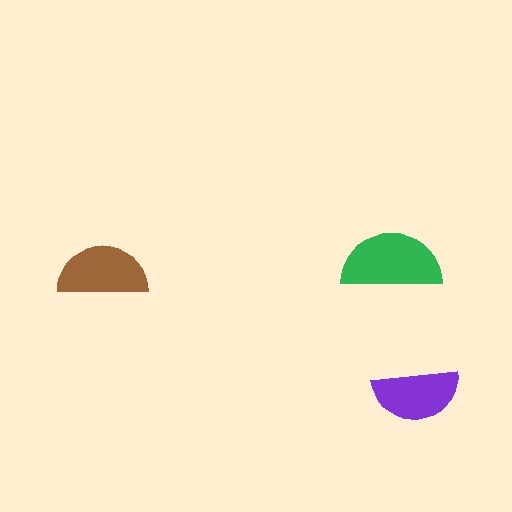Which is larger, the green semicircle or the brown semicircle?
The green one.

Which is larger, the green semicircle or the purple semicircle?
The green one.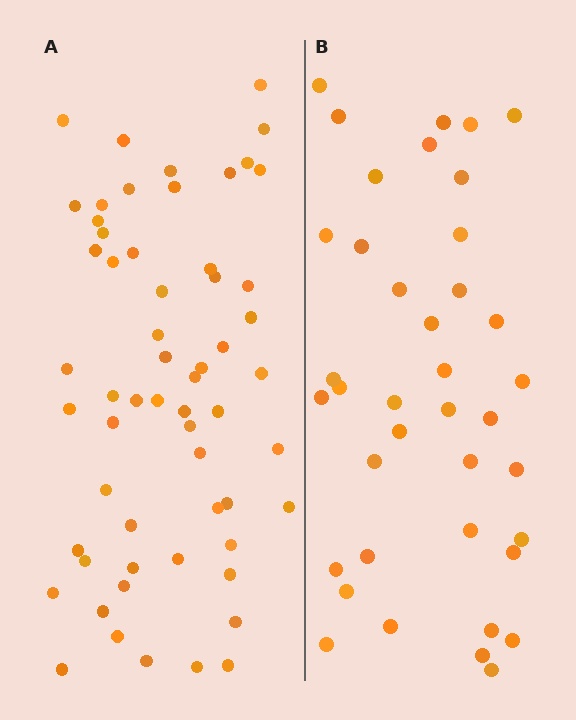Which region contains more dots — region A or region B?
Region A (the left region) has more dots.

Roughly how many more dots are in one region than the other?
Region A has approximately 20 more dots than region B.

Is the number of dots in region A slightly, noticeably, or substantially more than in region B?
Region A has substantially more. The ratio is roughly 1.5 to 1.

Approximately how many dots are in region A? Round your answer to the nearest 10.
About 60 dots. (The exact count is 59, which rounds to 60.)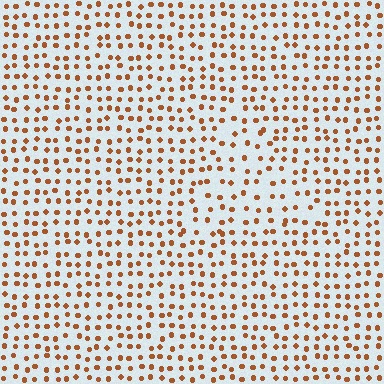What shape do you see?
I see a triangle.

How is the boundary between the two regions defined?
The boundary is defined by a change in element density (approximately 1.5x ratio). All elements are the same color, size, and shape.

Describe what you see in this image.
The image contains small brown elements arranged at two different densities. A triangle-shaped region is visible where the elements are less densely packed than the surrounding area.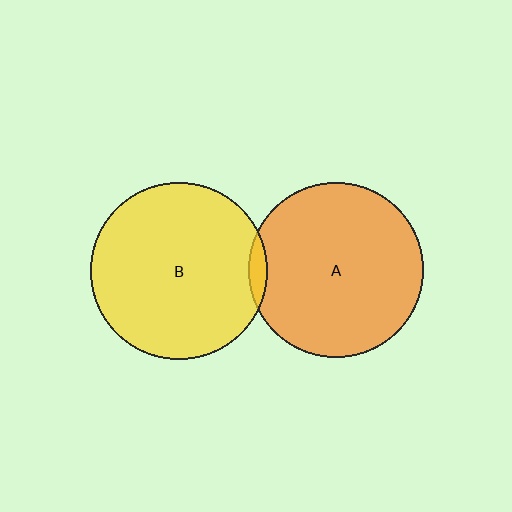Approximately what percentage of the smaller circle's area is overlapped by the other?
Approximately 5%.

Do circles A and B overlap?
Yes.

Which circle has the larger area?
Circle B (yellow).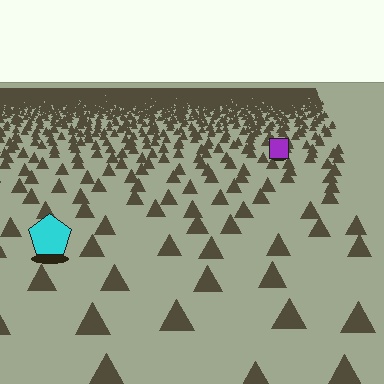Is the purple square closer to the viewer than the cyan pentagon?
No. The cyan pentagon is closer — you can tell from the texture gradient: the ground texture is coarser near it.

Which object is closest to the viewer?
The cyan pentagon is closest. The texture marks near it are larger and more spread out.